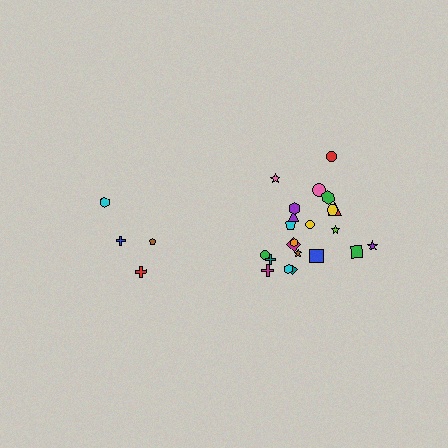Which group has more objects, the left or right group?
The right group.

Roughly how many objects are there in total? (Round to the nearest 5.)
Roughly 25 objects in total.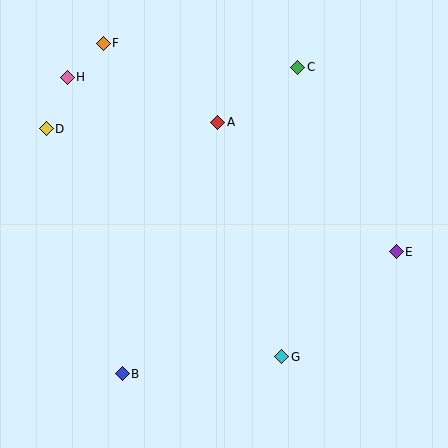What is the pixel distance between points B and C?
The distance between B and C is 353 pixels.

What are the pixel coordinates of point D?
Point D is at (46, 129).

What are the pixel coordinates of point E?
Point E is at (396, 252).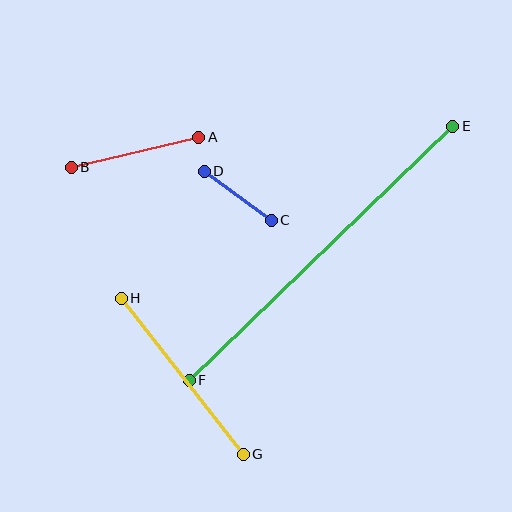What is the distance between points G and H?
The distance is approximately 198 pixels.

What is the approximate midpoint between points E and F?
The midpoint is at approximately (321, 253) pixels.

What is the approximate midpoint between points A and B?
The midpoint is at approximately (135, 152) pixels.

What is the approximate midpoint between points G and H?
The midpoint is at approximately (182, 376) pixels.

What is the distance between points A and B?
The distance is approximately 131 pixels.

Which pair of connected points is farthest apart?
Points E and F are farthest apart.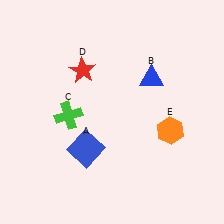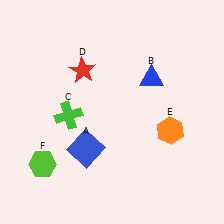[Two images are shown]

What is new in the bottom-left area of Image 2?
A lime hexagon (F) was added in the bottom-left area of Image 2.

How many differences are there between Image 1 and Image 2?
There is 1 difference between the two images.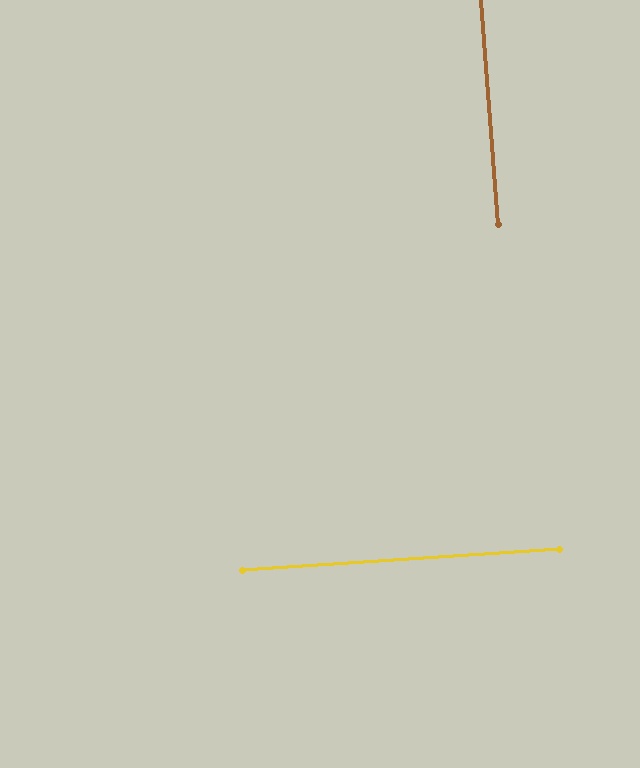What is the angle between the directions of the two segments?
Approximately 90 degrees.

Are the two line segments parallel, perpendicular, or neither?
Perpendicular — they meet at approximately 90°.